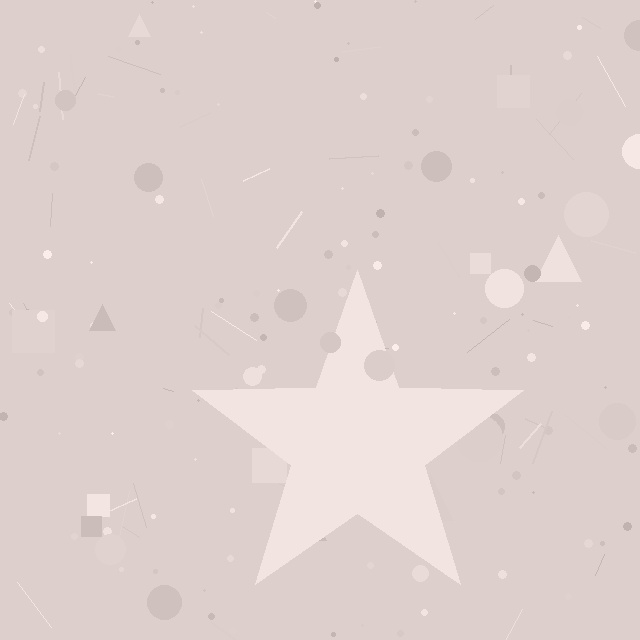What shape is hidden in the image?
A star is hidden in the image.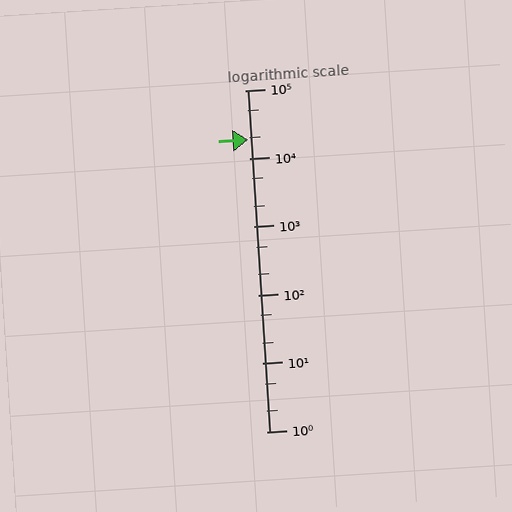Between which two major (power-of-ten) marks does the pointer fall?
The pointer is between 10000 and 100000.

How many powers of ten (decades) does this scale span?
The scale spans 5 decades, from 1 to 100000.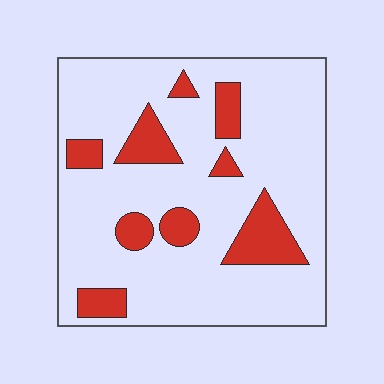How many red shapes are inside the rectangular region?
9.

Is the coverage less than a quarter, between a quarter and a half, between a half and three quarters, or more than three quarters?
Less than a quarter.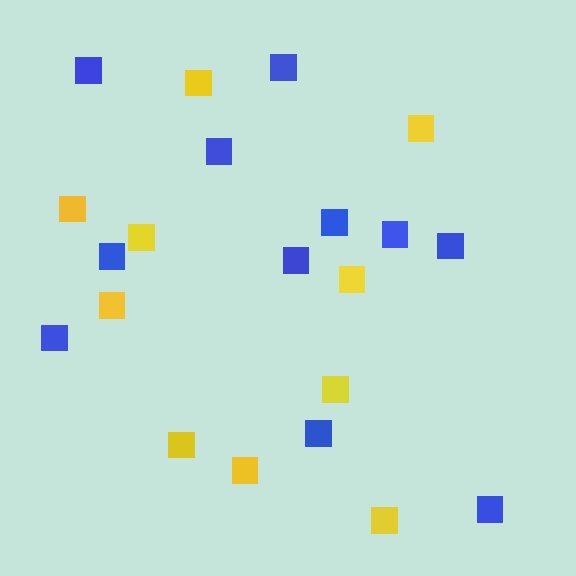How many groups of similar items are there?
There are 2 groups: one group of yellow squares (10) and one group of blue squares (11).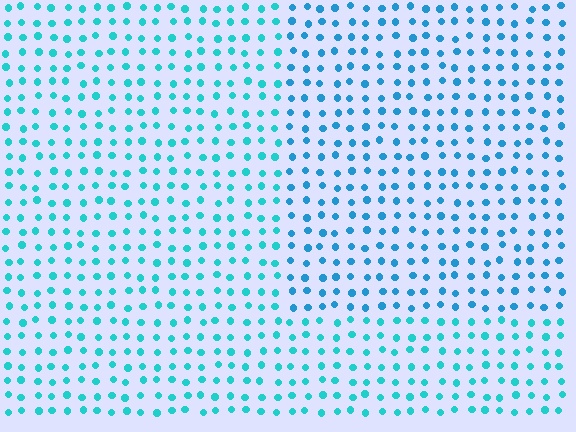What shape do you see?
I see a rectangle.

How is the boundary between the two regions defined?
The boundary is defined purely by a slight shift in hue (about 21 degrees). Spacing, size, and orientation are identical on both sides.